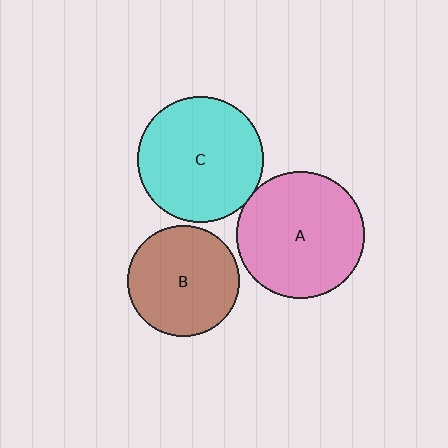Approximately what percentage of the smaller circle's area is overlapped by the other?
Approximately 5%.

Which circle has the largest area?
Circle A (pink).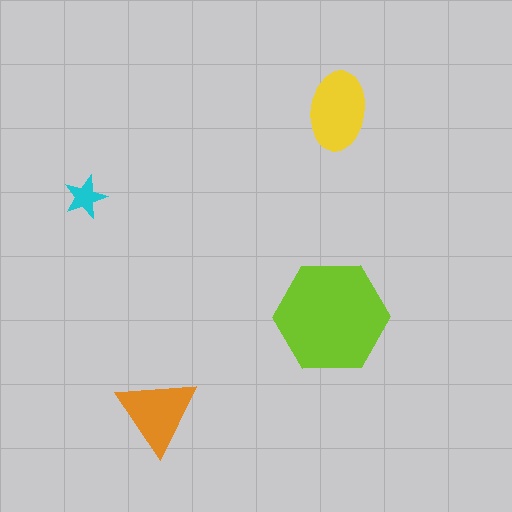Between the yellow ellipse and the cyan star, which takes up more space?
The yellow ellipse.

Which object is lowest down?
The orange triangle is bottommost.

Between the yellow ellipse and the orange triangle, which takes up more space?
The yellow ellipse.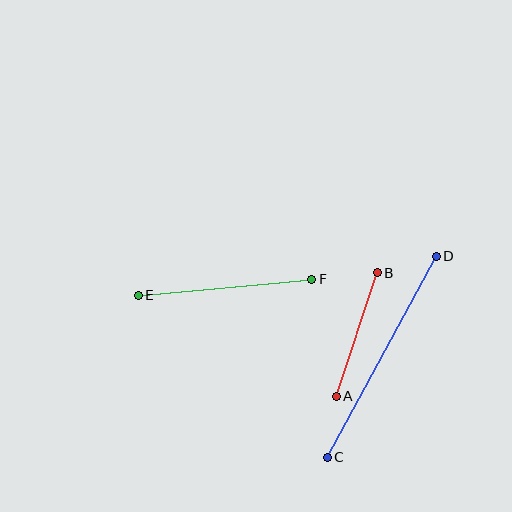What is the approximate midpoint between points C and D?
The midpoint is at approximately (382, 357) pixels.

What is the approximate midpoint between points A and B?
The midpoint is at approximately (357, 335) pixels.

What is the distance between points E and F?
The distance is approximately 174 pixels.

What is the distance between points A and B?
The distance is approximately 130 pixels.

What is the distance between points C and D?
The distance is approximately 229 pixels.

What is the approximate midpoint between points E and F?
The midpoint is at approximately (225, 287) pixels.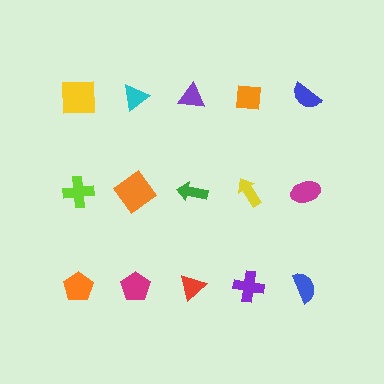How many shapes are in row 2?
5 shapes.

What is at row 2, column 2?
An orange diamond.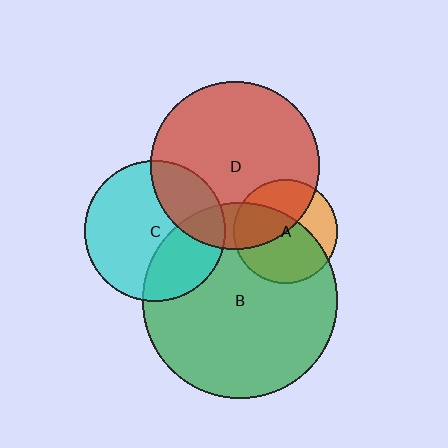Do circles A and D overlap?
Yes.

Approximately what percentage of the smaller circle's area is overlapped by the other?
Approximately 45%.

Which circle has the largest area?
Circle B (green).